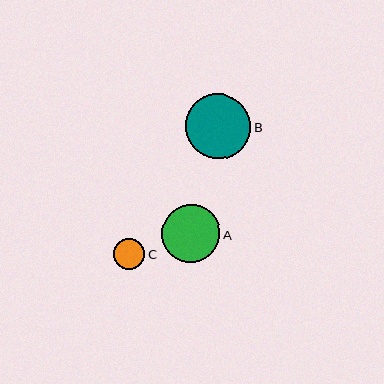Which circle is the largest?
Circle B is the largest with a size of approximately 65 pixels.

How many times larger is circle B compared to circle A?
Circle B is approximately 1.1 times the size of circle A.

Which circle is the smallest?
Circle C is the smallest with a size of approximately 31 pixels.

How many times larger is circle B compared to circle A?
Circle B is approximately 1.1 times the size of circle A.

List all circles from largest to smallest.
From largest to smallest: B, A, C.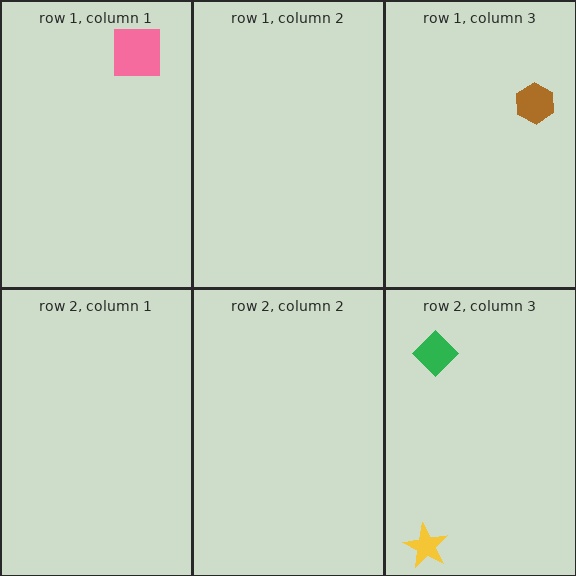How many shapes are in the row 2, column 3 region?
2.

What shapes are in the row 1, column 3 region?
The brown hexagon.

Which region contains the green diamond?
The row 2, column 3 region.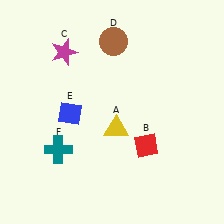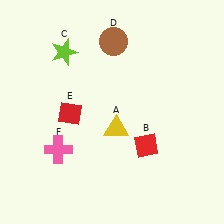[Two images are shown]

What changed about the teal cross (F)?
In Image 1, F is teal. In Image 2, it changed to pink.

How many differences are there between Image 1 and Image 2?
There are 3 differences between the two images.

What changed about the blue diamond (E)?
In Image 1, E is blue. In Image 2, it changed to red.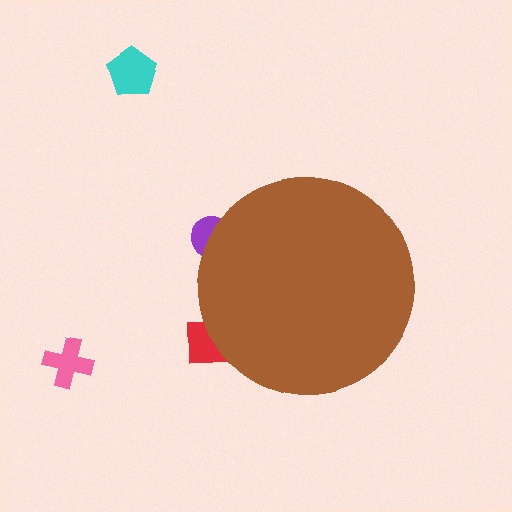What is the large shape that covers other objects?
A brown circle.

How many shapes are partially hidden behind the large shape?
2 shapes are partially hidden.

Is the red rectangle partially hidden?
Yes, the red rectangle is partially hidden behind the brown circle.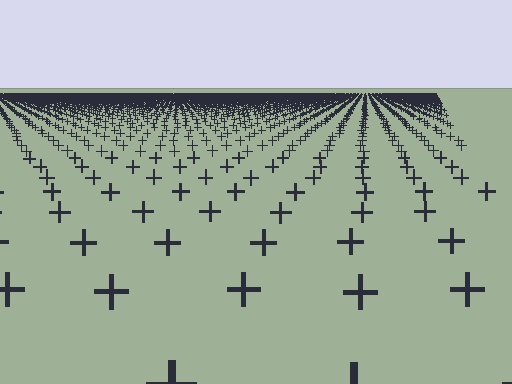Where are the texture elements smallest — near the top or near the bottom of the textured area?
Near the top.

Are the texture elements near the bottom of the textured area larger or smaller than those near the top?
Larger. Near the bottom, elements are closer to the viewer and appear at a bigger on-screen size.